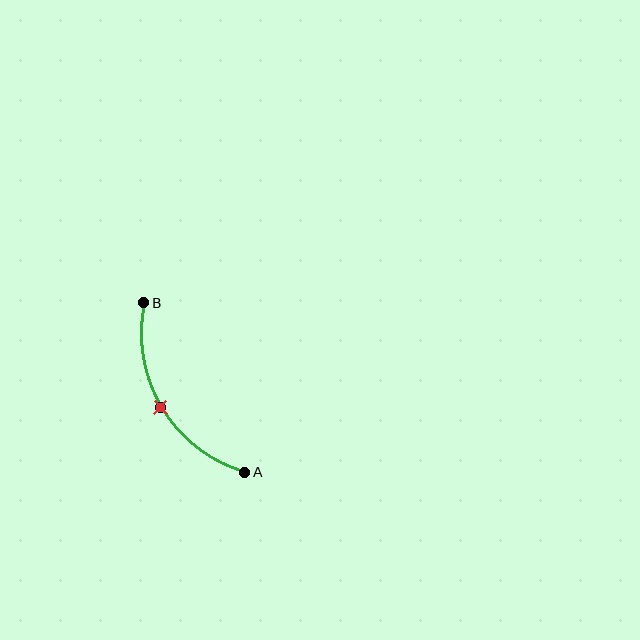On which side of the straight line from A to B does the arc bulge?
The arc bulges to the left of the straight line connecting A and B.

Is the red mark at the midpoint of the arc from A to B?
Yes. The red mark lies on the arc at equal arc-length from both A and B — it is the arc midpoint.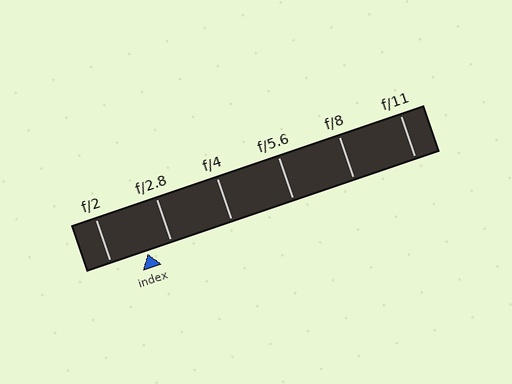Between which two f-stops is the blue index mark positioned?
The index mark is between f/2 and f/2.8.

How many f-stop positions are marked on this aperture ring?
There are 6 f-stop positions marked.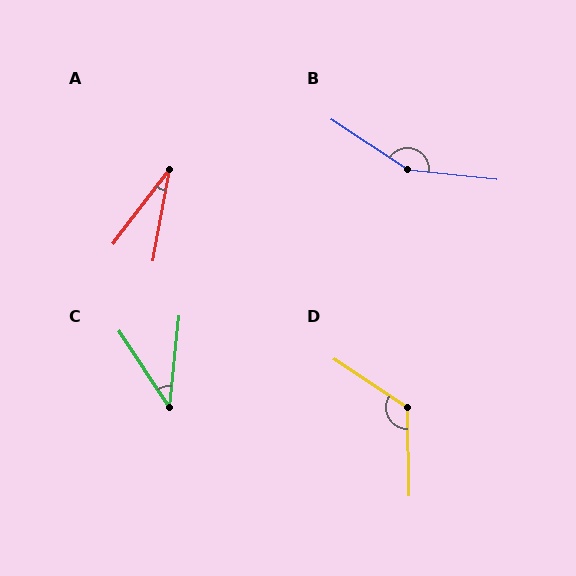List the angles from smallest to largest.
A (27°), C (40°), D (124°), B (153°).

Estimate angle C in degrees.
Approximately 40 degrees.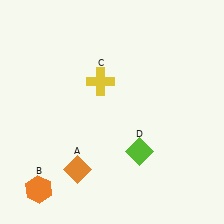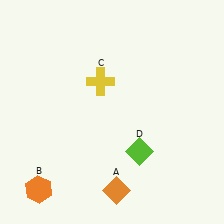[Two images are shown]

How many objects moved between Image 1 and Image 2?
1 object moved between the two images.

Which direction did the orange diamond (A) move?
The orange diamond (A) moved right.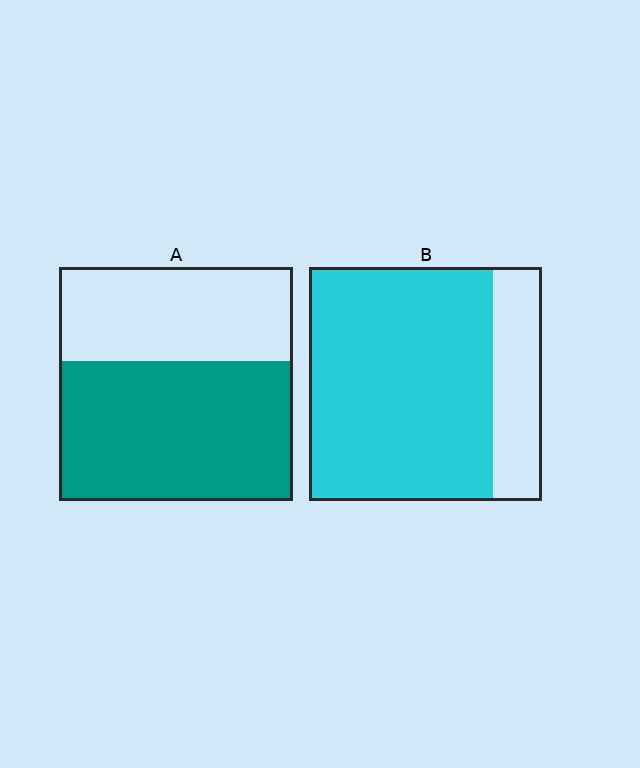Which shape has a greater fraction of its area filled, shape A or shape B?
Shape B.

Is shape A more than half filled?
Yes.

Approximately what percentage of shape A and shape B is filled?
A is approximately 60% and B is approximately 80%.